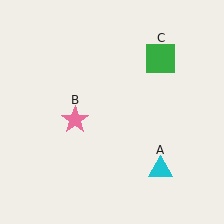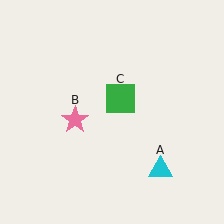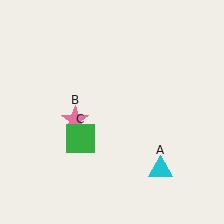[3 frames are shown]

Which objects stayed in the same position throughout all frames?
Cyan triangle (object A) and pink star (object B) remained stationary.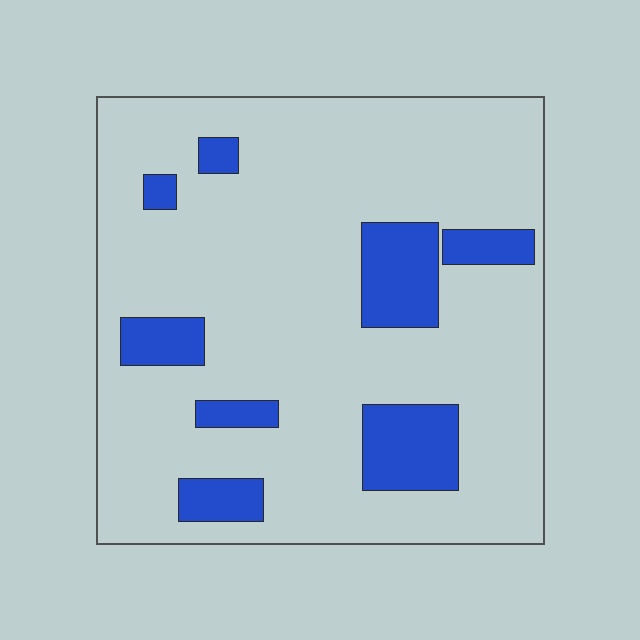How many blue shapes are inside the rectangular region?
8.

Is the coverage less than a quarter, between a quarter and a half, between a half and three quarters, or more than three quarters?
Less than a quarter.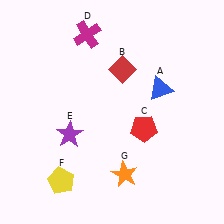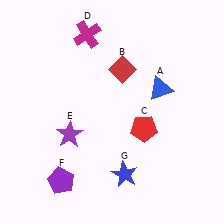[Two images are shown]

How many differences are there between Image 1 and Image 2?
There are 2 differences between the two images.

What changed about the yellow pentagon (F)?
In Image 1, F is yellow. In Image 2, it changed to purple.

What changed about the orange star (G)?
In Image 1, G is orange. In Image 2, it changed to blue.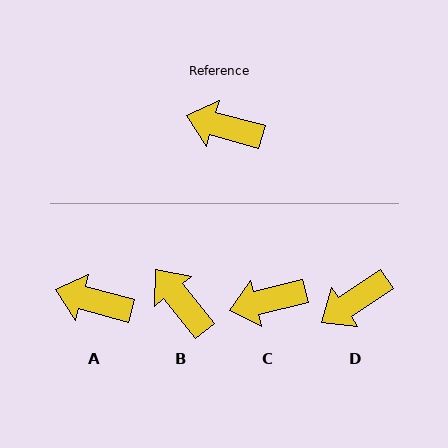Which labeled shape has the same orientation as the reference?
A.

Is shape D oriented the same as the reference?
No, it is off by about 49 degrees.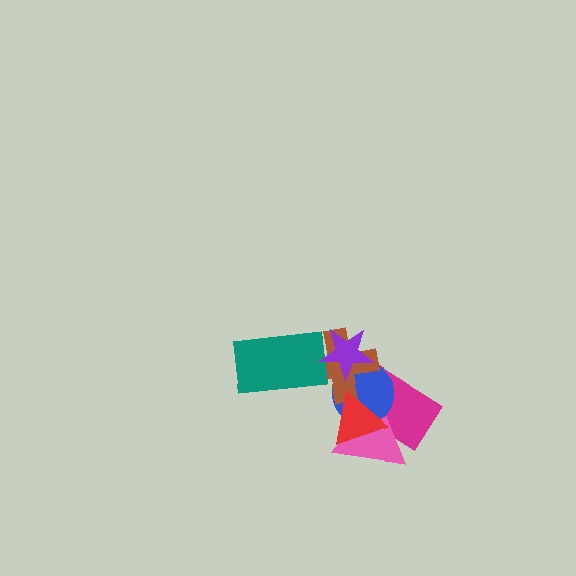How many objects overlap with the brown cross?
5 objects overlap with the brown cross.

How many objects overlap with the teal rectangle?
1 object overlaps with the teal rectangle.